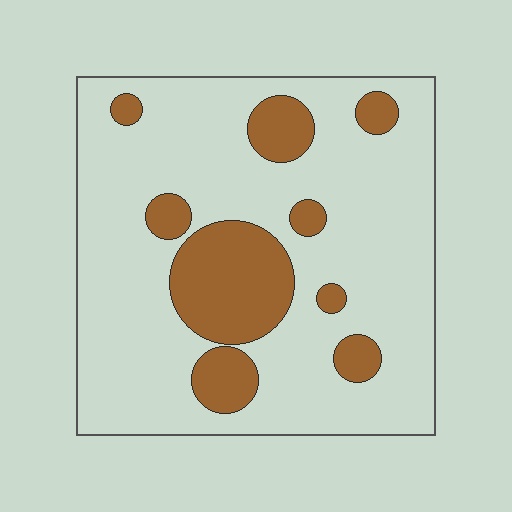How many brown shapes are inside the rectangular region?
9.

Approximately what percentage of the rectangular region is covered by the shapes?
Approximately 20%.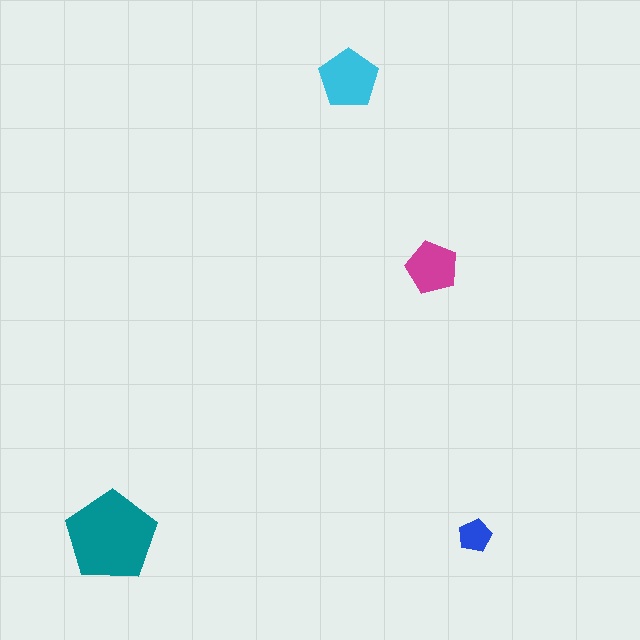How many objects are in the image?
There are 4 objects in the image.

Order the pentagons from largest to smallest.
the teal one, the cyan one, the magenta one, the blue one.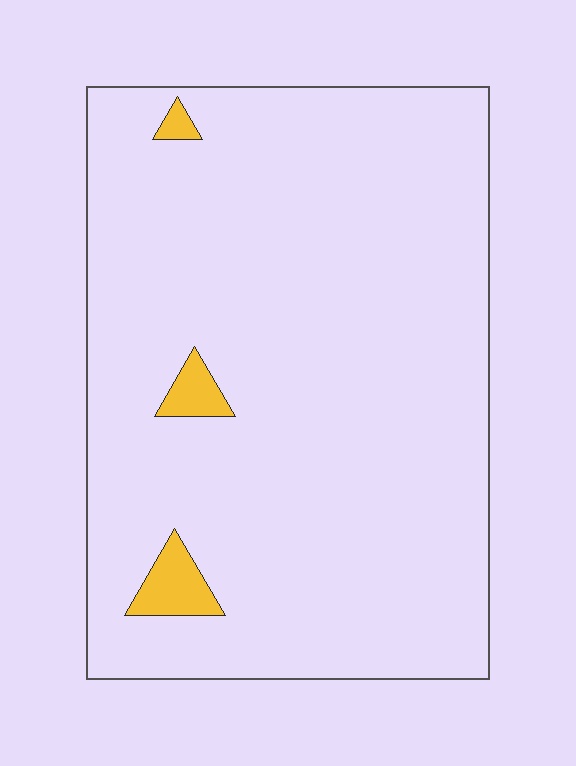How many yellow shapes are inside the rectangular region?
3.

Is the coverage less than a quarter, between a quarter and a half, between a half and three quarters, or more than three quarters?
Less than a quarter.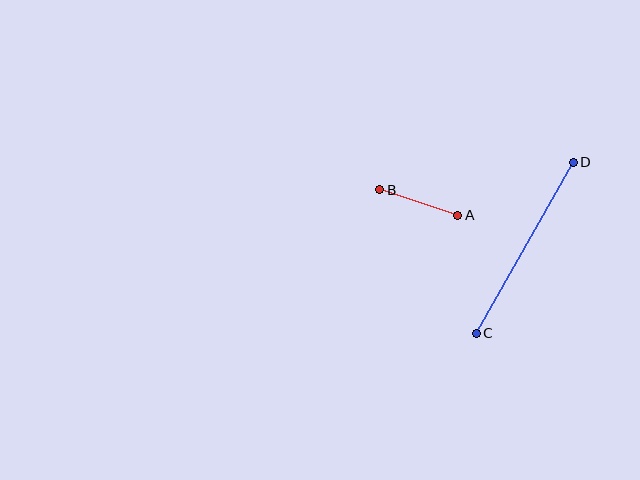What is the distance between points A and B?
The distance is approximately 82 pixels.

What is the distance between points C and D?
The distance is approximately 197 pixels.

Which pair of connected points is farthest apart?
Points C and D are farthest apart.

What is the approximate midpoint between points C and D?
The midpoint is at approximately (525, 248) pixels.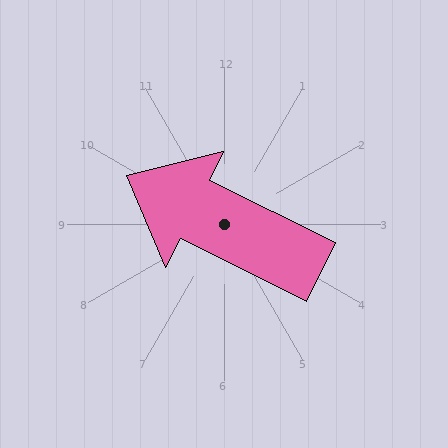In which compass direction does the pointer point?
Northwest.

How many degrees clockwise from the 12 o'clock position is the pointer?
Approximately 296 degrees.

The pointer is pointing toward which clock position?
Roughly 10 o'clock.